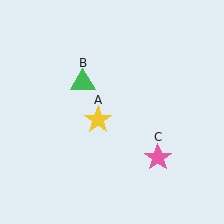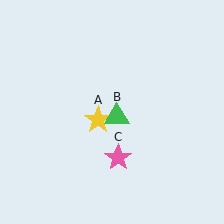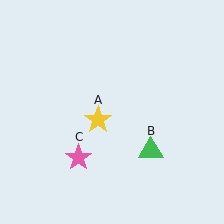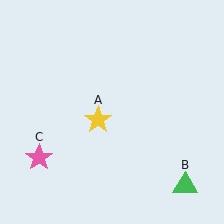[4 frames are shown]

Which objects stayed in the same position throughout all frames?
Yellow star (object A) remained stationary.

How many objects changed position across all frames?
2 objects changed position: green triangle (object B), pink star (object C).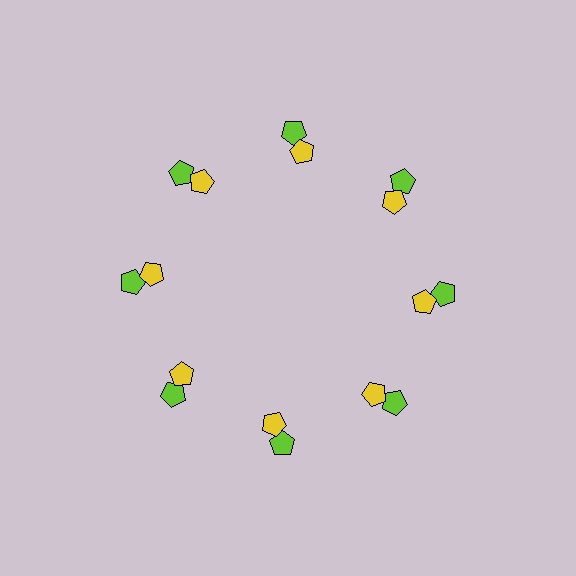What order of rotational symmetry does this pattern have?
This pattern has 8-fold rotational symmetry.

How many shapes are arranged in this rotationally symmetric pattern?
There are 16 shapes, arranged in 8 groups of 2.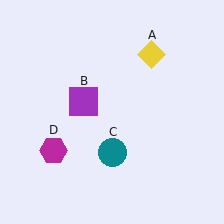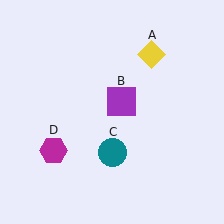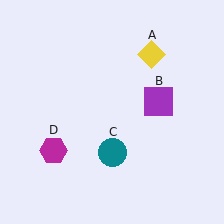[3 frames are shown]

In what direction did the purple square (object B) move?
The purple square (object B) moved right.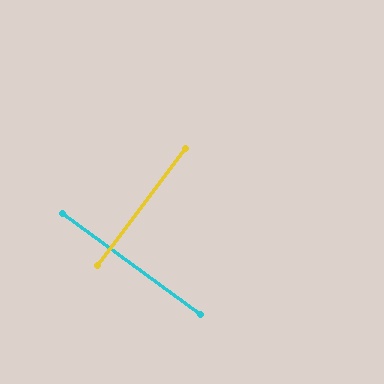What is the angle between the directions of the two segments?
Approximately 89 degrees.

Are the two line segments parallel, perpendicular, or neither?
Perpendicular — they meet at approximately 89°.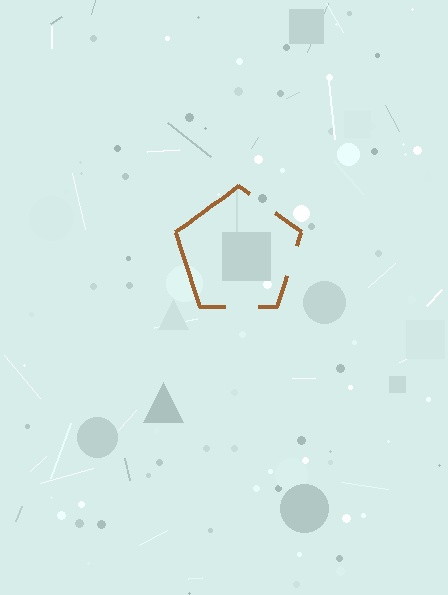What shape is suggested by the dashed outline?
The dashed outline suggests a pentagon.